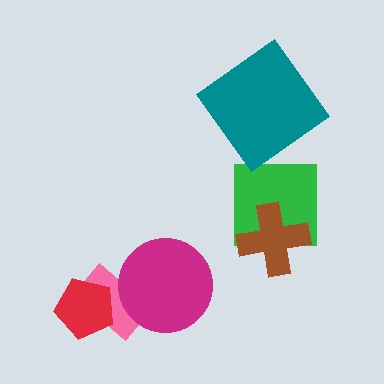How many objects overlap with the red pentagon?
1 object overlaps with the red pentagon.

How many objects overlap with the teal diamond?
0 objects overlap with the teal diamond.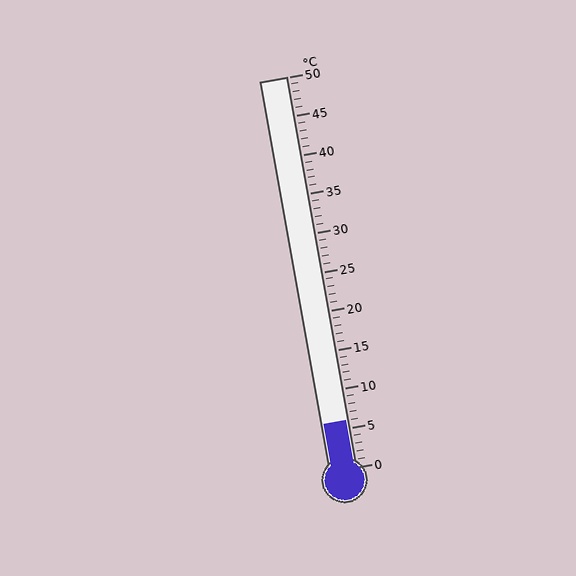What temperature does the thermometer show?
The thermometer shows approximately 6°C.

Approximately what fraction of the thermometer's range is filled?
The thermometer is filled to approximately 10% of its range.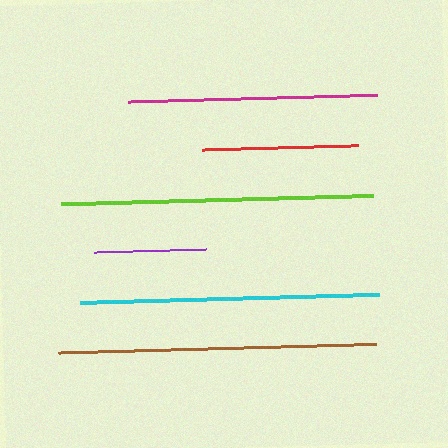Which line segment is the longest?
The brown line is the longest at approximately 318 pixels.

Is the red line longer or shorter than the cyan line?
The cyan line is longer than the red line.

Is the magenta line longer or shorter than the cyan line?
The cyan line is longer than the magenta line.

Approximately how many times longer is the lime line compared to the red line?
The lime line is approximately 2.0 times the length of the red line.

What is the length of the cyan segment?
The cyan segment is approximately 299 pixels long.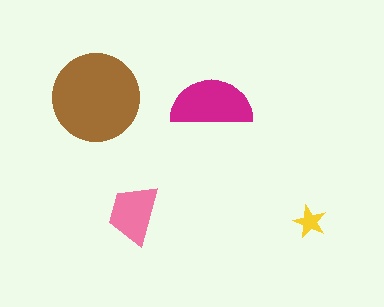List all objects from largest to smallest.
The brown circle, the magenta semicircle, the pink trapezoid, the yellow star.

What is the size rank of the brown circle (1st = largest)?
1st.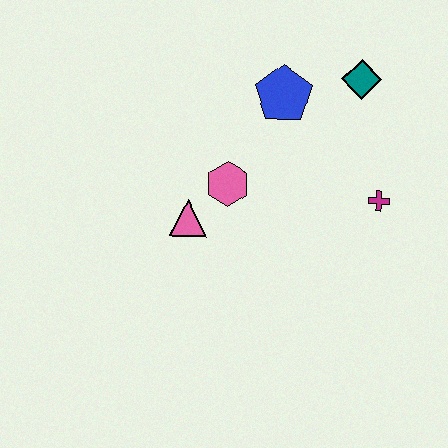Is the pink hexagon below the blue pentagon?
Yes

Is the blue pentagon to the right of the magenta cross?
No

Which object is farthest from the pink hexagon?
The teal diamond is farthest from the pink hexagon.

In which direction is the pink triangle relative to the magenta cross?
The pink triangle is to the left of the magenta cross.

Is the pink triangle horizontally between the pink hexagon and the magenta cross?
No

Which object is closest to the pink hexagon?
The pink triangle is closest to the pink hexagon.